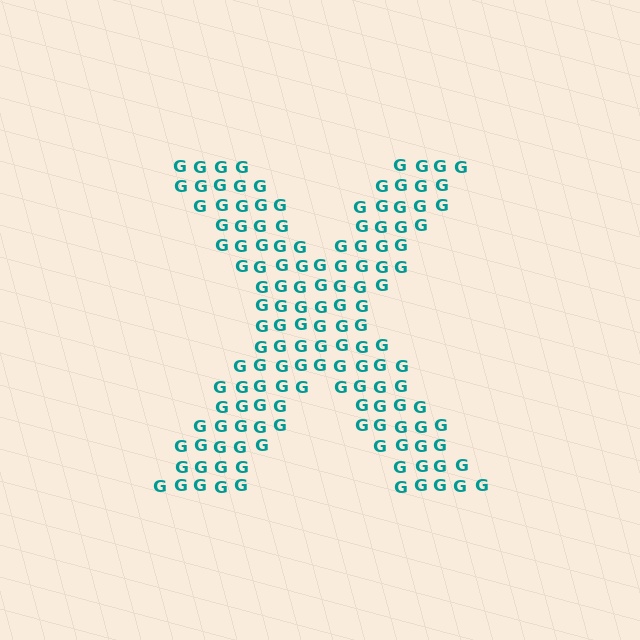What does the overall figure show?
The overall figure shows the letter X.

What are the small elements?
The small elements are letter G's.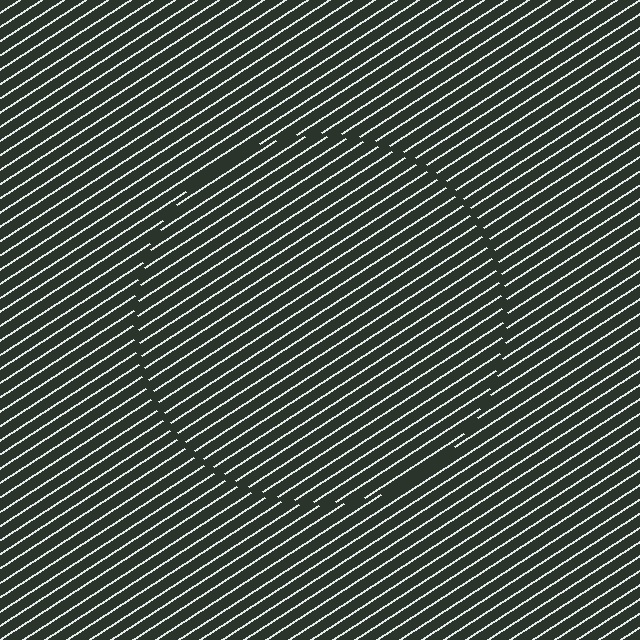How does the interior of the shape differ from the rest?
The interior of the shape contains the same grating, shifted by half a period — the contour is defined by the phase discontinuity where line-ends from the inner and outer gratings abut.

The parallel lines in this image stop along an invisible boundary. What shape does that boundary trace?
An illusory circle. The interior of the shape contains the same grating, shifted by half a period — the contour is defined by the phase discontinuity where line-ends from the inner and outer gratings abut.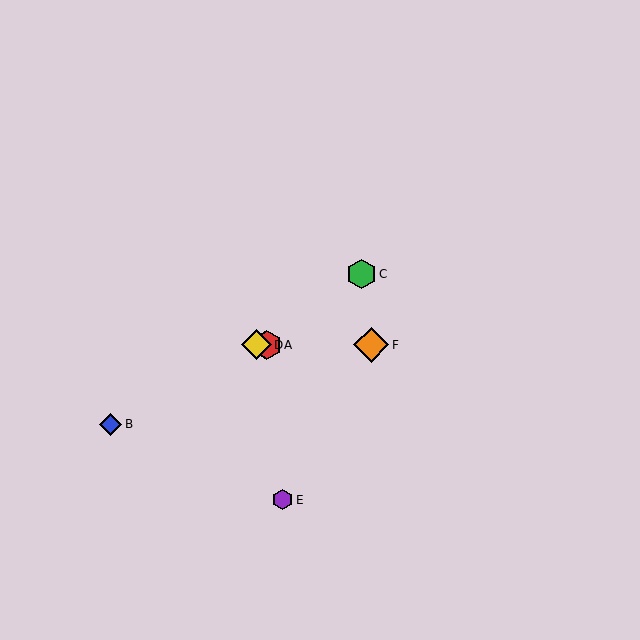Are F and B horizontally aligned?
No, F is at y≈345 and B is at y≈424.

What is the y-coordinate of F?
Object F is at y≈345.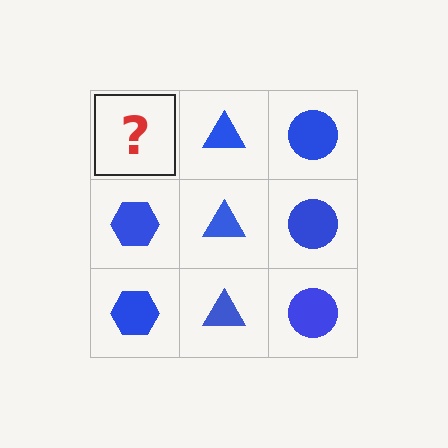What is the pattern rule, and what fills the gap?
The rule is that each column has a consistent shape. The gap should be filled with a blue hexagon.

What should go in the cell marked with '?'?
The missing cell should contain a blue hexagon.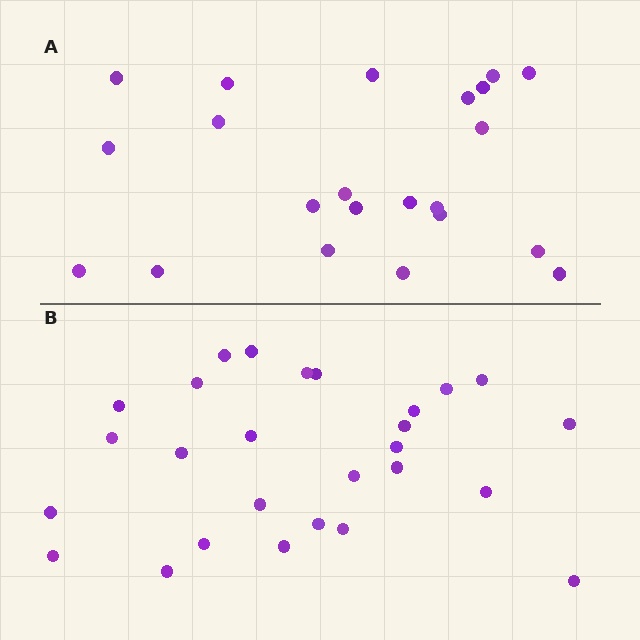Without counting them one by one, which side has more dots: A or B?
Region B (the bottom region) has more dots.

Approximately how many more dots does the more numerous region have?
Region B has about 5 more dots than region A.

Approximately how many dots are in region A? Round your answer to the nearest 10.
About 20 dots. (The exact count is 22, which rounds to 20.)